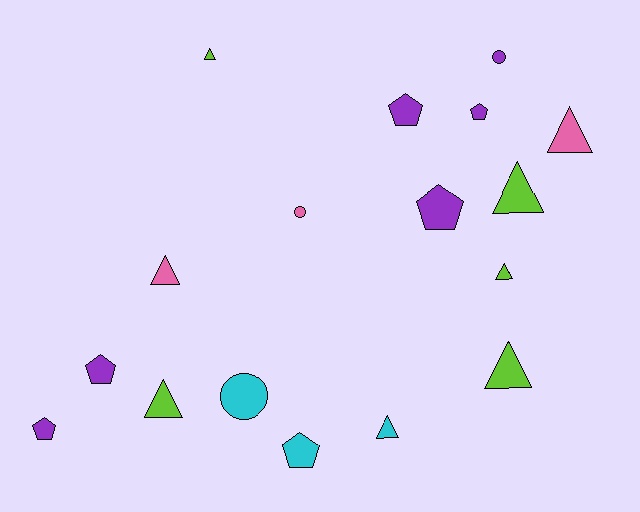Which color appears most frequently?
Purple, with 6 objects.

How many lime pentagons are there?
There are no lime pentagons.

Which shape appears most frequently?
Triangle, with 8 objects.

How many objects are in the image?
There are 17 objects.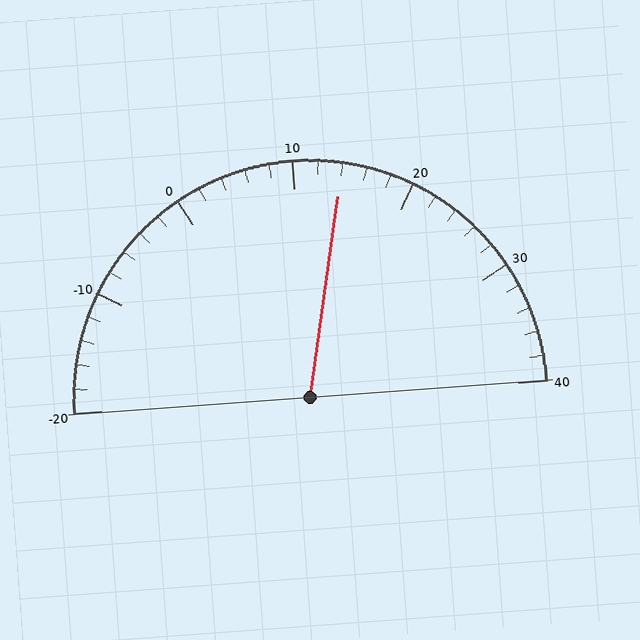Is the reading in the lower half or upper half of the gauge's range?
The reading is in the upper half of the range (-20 to 40).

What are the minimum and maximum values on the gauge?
The gauge ranges from -20 to 40.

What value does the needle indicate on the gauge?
The needle indicates approximately 14.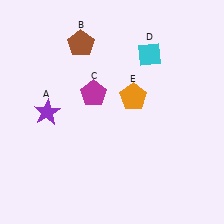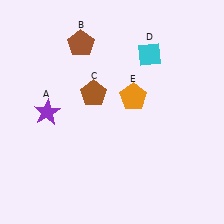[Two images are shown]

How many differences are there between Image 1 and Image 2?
There is 1 difference between the two images.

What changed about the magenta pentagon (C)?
In Image 1, C is magenta. In Image 2, it changed to brown.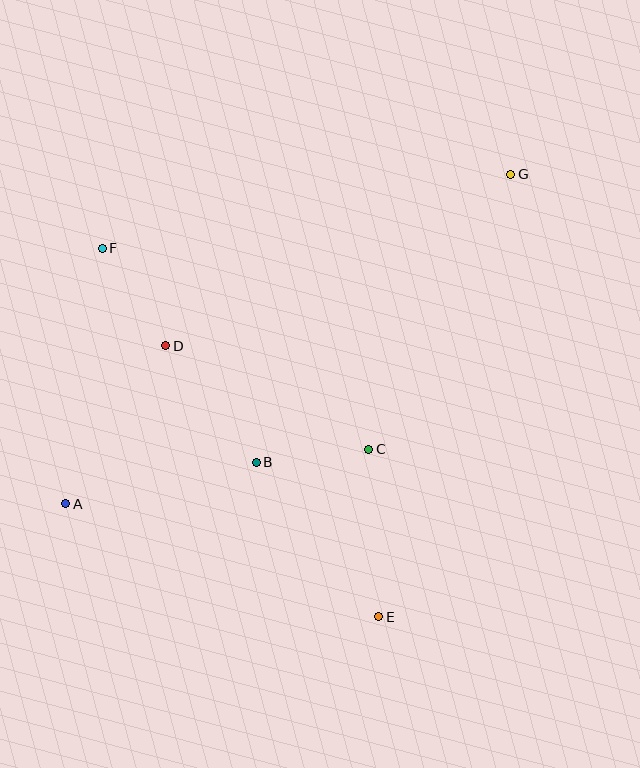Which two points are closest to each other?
Points B and C are closest to each other.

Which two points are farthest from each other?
Points A and G are farthest from each other.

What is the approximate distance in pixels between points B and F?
The distance between B and F is approximately 264 pixels.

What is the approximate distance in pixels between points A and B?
The distance between A and B is approximately 195 pixels.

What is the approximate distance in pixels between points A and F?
The distance between A and F is approximately 258 pixels.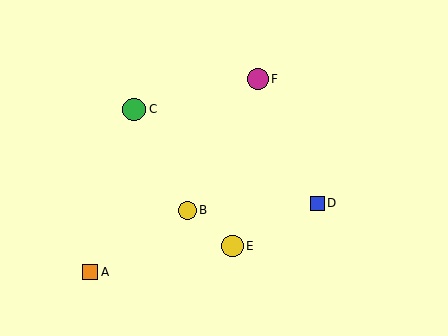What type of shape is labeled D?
Shape D is a blue square.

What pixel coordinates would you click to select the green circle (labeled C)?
Click at (134, 109) to select the green circle C.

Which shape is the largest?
The green circle (labeled C) is the largest.